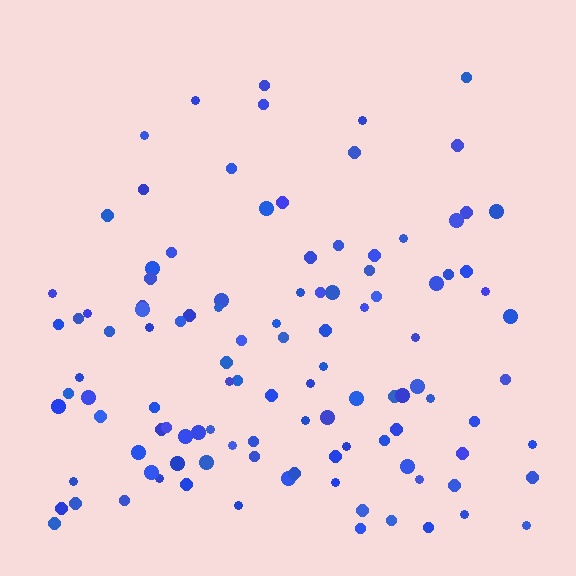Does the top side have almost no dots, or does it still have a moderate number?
Still a moderate number, just noticeably fewer than the bottom.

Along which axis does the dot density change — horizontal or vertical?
Vertical.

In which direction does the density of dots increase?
From top to bottom, with the bottom side densest.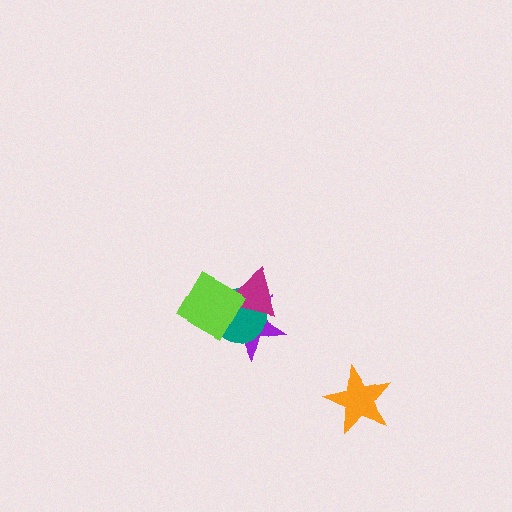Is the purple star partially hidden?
Yes, it is partially covered by another shape.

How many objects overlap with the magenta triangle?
3 objects overlap with the magenta triangle.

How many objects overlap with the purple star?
3 objects overlap with the purple star.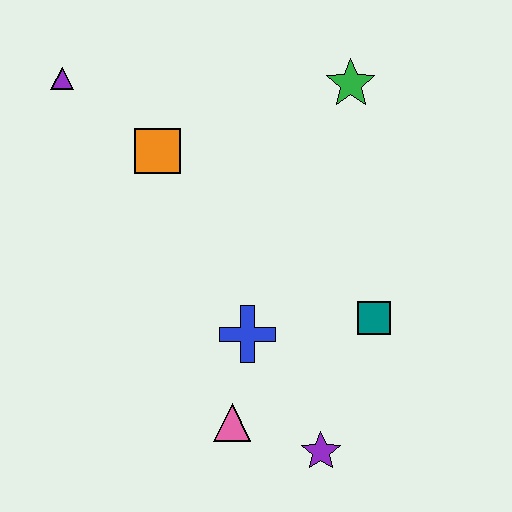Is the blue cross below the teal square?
Yes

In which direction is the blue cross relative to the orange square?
The blue cross is below the orange square.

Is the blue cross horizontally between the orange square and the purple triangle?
No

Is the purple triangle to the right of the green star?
No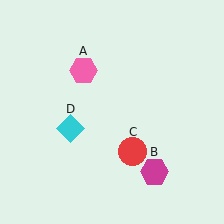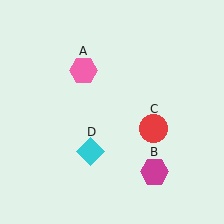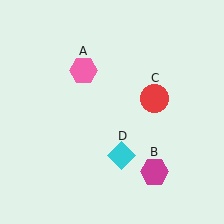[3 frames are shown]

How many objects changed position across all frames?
2 objects changed position: red circle (object C), cyan diamond (object D).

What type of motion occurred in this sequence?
The red circle (object C), cyan diamond (object D) rotated counterclockwise around the center of the scene.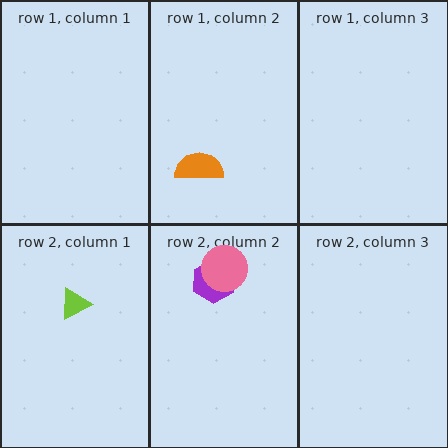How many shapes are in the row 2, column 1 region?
1.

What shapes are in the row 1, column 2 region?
The orange semicircle.